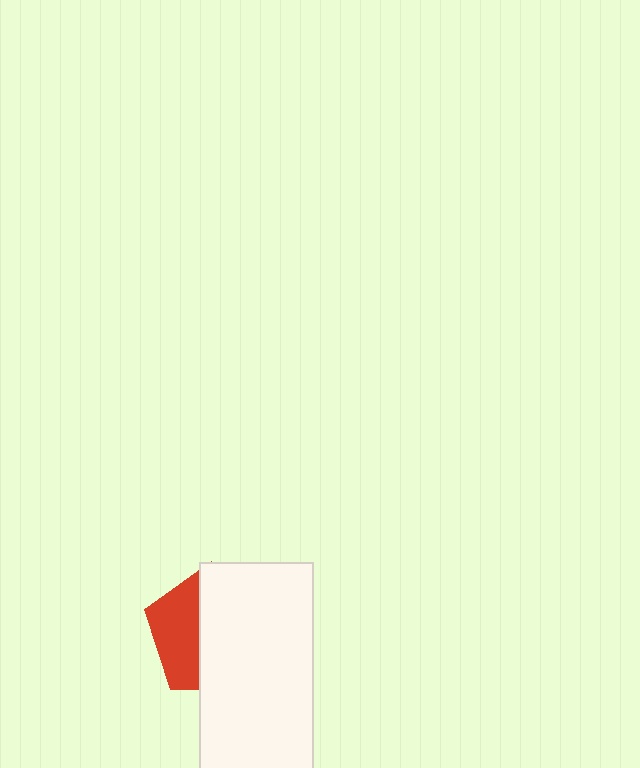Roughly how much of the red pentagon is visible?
A small part of it is visible (roughly 37%).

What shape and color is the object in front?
The object in front is a white rectangle.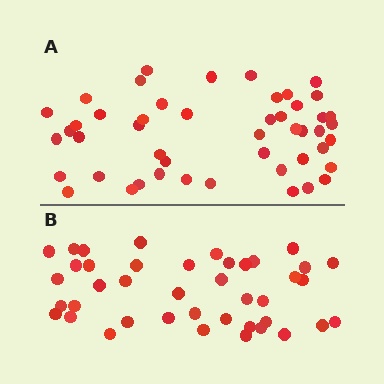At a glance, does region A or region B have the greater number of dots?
Region A (the top region) has more dots.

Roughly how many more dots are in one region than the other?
Region A has roughly 8 or so more dots than region B.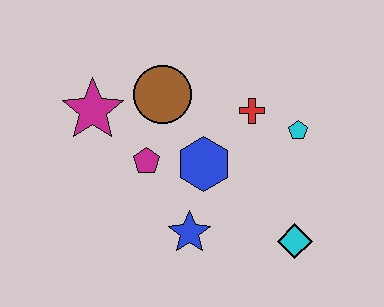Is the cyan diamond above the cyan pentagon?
No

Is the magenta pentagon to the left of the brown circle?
Yes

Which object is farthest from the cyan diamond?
The magenta star is farthest from the cyan diamond.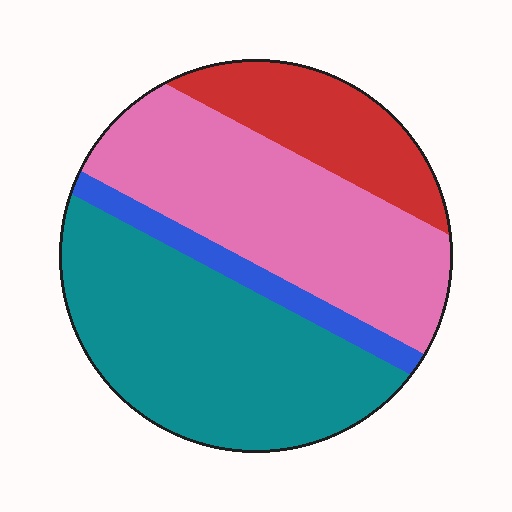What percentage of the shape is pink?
Pink takes up about three eighths (3/8) of the shape.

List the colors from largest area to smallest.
From largest to smallest: teal, pink, red, blue.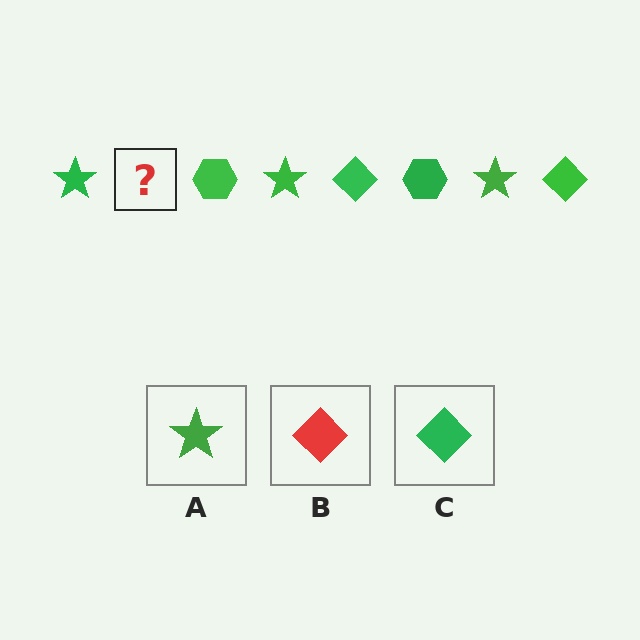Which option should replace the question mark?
Option C.